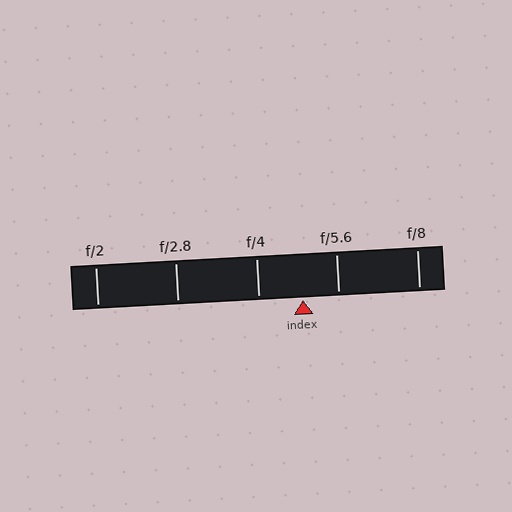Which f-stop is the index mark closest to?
The index mark is closest to f/5.6.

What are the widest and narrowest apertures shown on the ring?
The widest aperture shown is f/2 and the narrowest is f/8.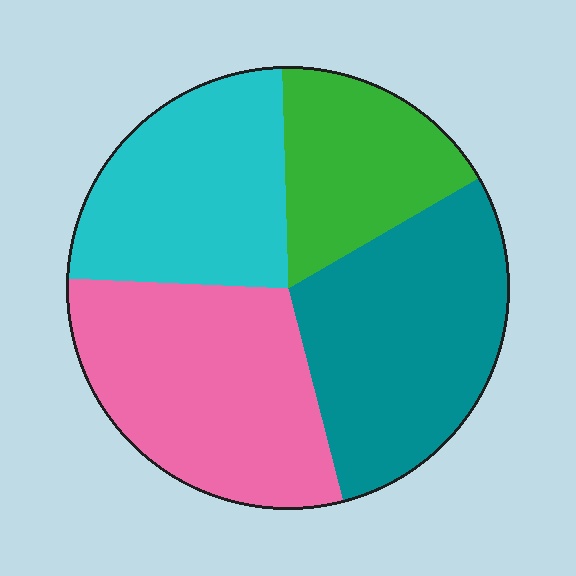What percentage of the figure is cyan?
Cyan takes up about one quarter (1/4) of the figure.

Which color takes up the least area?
Green, at roughly 15%.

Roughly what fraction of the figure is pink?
Pink covers roughly 30% of the figure.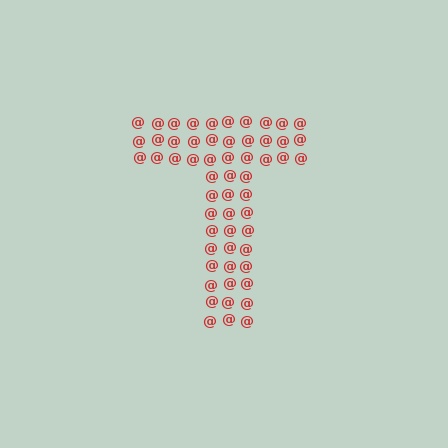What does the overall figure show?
The overall figure shows the letter T.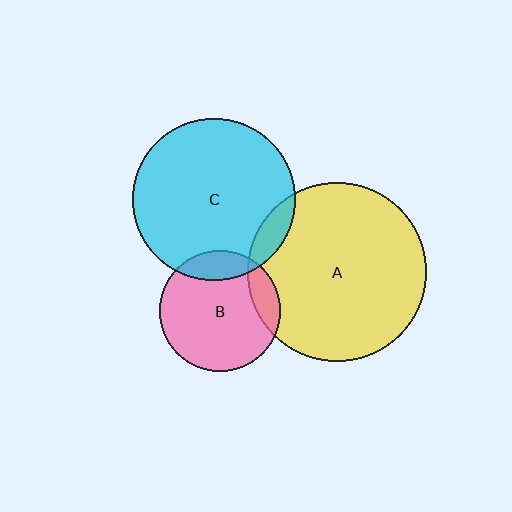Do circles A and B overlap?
Yes.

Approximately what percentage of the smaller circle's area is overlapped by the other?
Approximately 15%.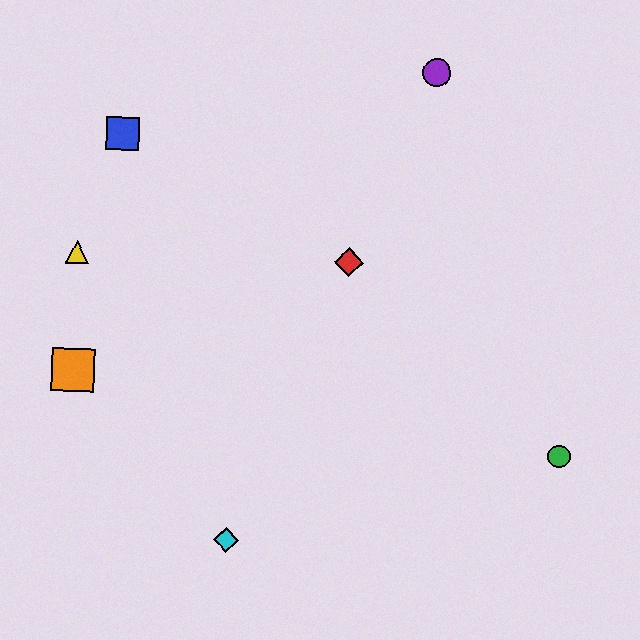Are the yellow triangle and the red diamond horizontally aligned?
Yes, both are at y≈252.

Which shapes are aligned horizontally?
The red diamond, the yellow triangle are aligned horizontally.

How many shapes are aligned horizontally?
2 shapes (the red diamond, the yellow triangle) are aligned horizontally.